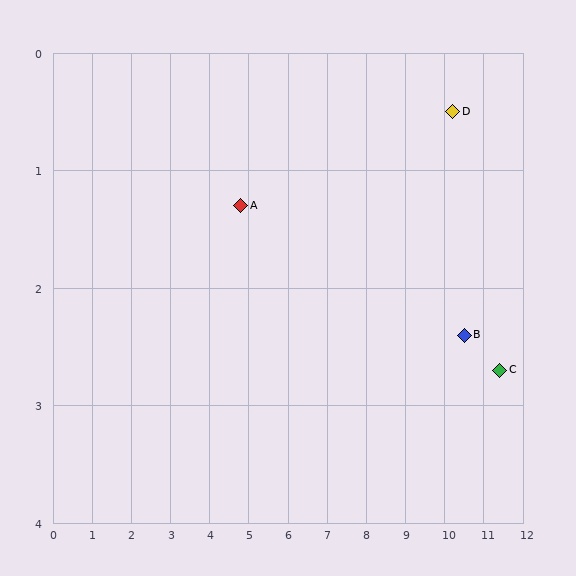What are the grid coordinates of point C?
Point C is at approximately (11.4, 2.7).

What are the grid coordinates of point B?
Point B is at approximately (10.5, 2.4).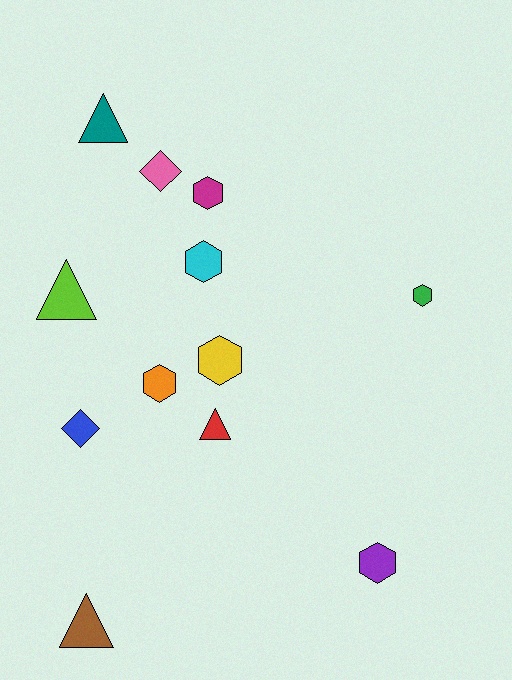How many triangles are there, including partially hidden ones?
There are 4 triangles.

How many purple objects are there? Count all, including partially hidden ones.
There is 1 purple object.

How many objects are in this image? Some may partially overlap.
There are 12 objects.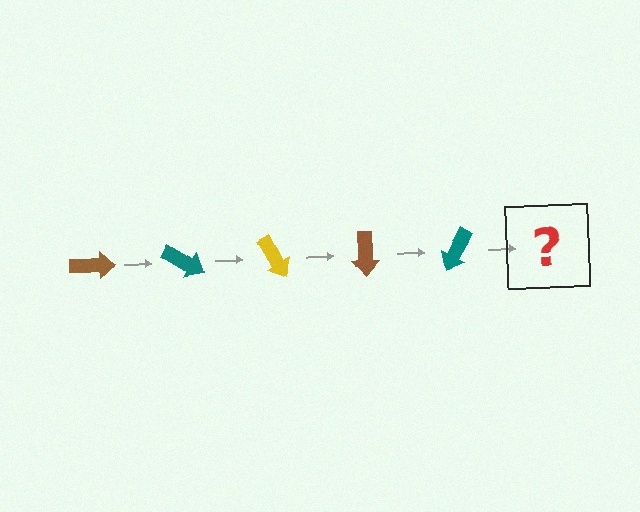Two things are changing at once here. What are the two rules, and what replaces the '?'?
The two rules are that it rotates 30 degrees each step and the color cycles through brown, teal, and yellow. The '?' should be a yellow arrow, rotated 150 degrees from the start.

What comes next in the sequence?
The next element should be a yellow arrow, rotated 150 degrees from the start.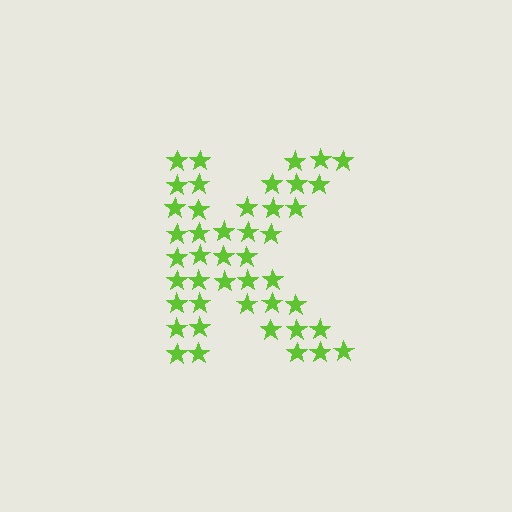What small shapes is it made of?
It is made of small stars.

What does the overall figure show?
The overall figure shows the letter K.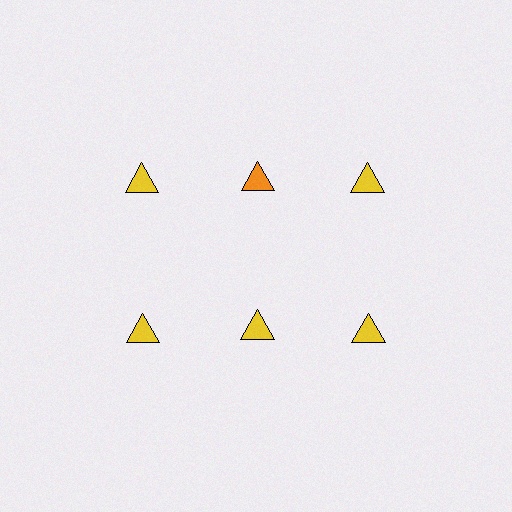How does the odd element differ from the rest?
It has a different color: orange instead of yellow.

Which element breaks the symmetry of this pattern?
The orange triangle in the top row, second from left column breaks the symmetry. All other shapes are yellow triangles.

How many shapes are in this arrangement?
There are 6 shapes arranged in a grid pattern.